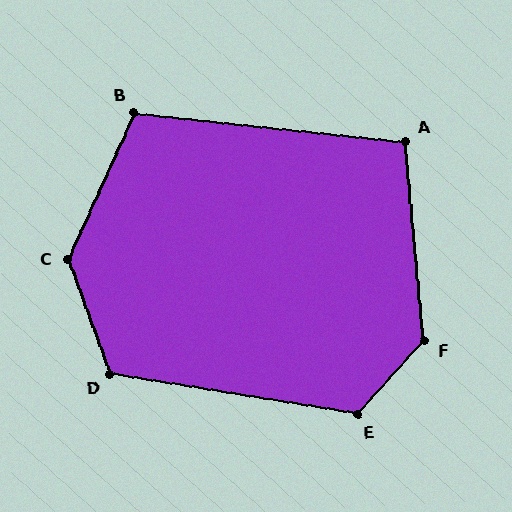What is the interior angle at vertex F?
Approximately 133 degrees (obtuse).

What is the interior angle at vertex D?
Approximately 119 degrees (obtuse).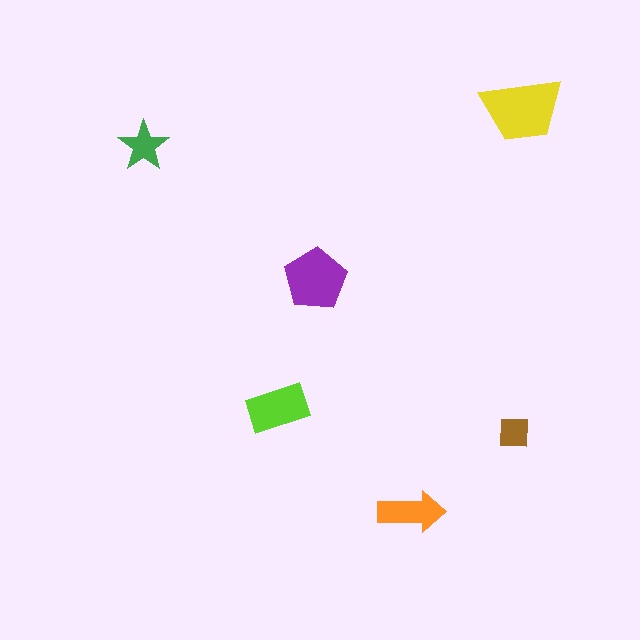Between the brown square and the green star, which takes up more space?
The green star.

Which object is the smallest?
The brown square.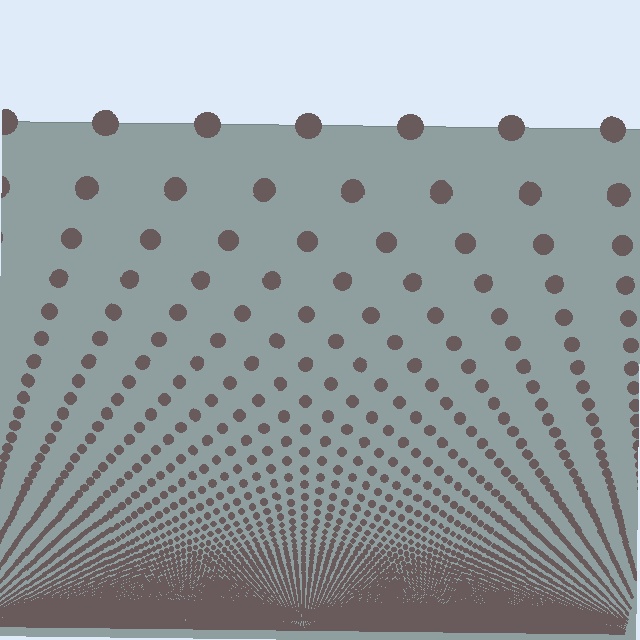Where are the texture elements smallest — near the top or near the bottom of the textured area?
Near the bottom.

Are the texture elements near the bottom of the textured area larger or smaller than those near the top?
Smaller. The gradient is inverted — elements near the bottom are smaller and denser.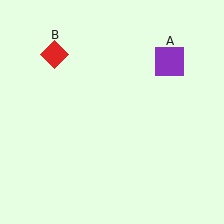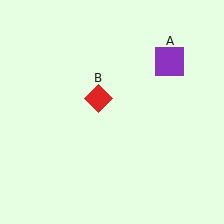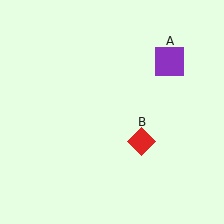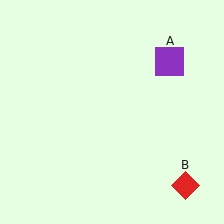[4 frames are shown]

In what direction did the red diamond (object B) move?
The red diamond (object B) moved down and to the right.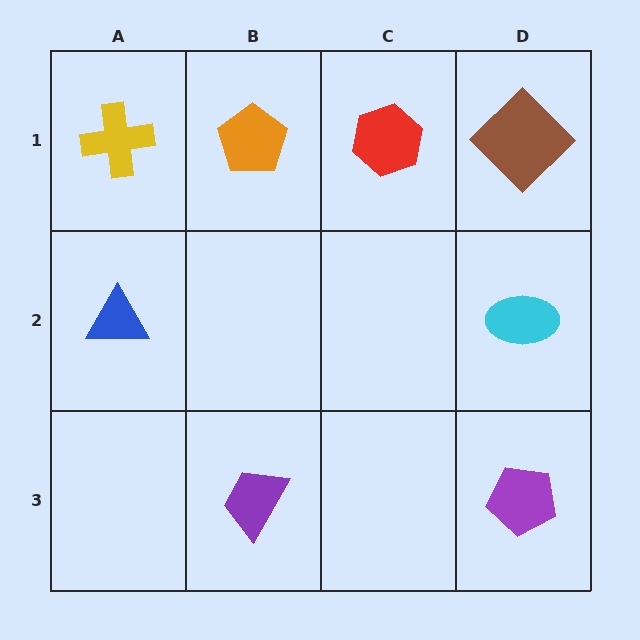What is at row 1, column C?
A red hexagon.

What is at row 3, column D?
A purple pentagon.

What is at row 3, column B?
A purple trapezoid.